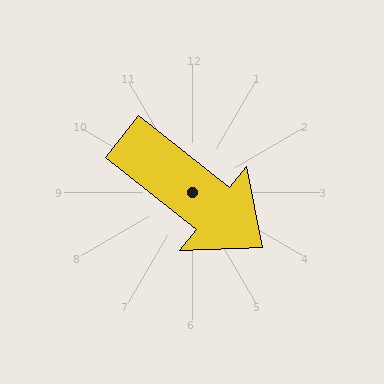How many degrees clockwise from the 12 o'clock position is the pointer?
Approximately 128 degrees.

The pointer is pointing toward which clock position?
Roughly 4 o'clock.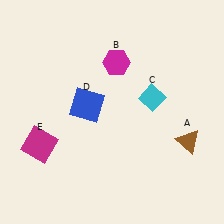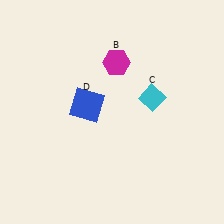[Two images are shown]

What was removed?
The brown triangle (A), the magenta square (E) were removed in Image 2.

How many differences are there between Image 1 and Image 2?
There are 2 differences between the two images.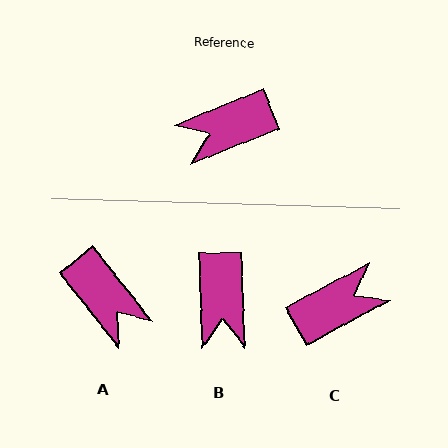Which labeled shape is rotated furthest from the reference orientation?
C, about 174 degrees away.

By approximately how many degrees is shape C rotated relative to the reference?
Approximately 174 degrees clockwise.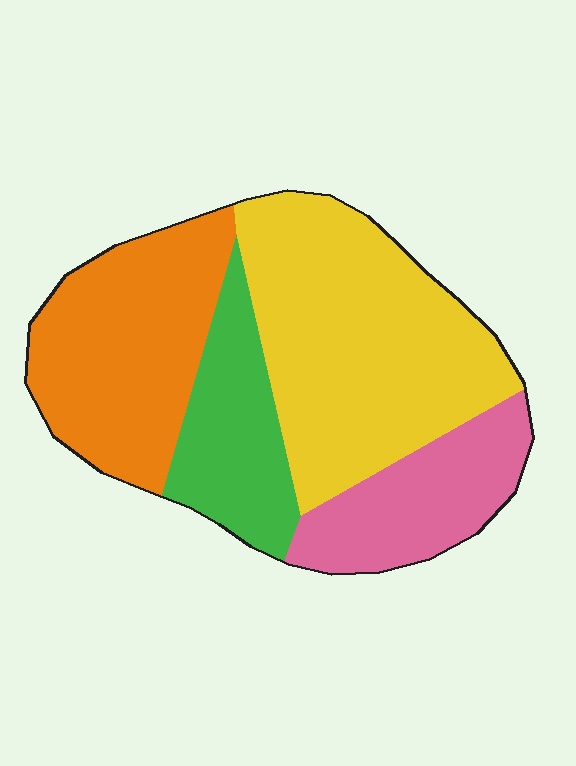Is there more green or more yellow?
Yellow.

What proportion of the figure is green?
Green covers 16% of the figure.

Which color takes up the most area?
Yellow, at roughly 40%.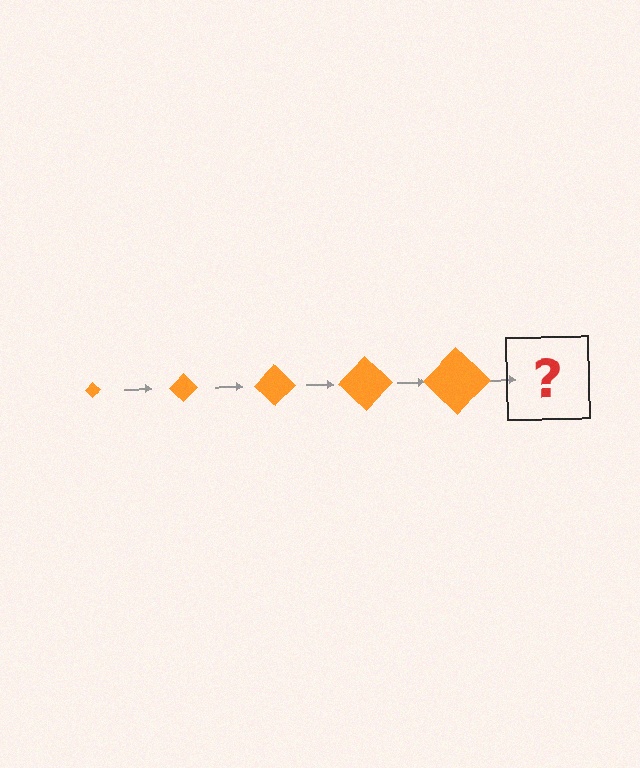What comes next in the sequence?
The next element should be an orange diamond, larger than the previous one.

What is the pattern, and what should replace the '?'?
The pattern is that the diamond gets progressively larger each step. The '?' should be an orange diamond, larger than the previous one.